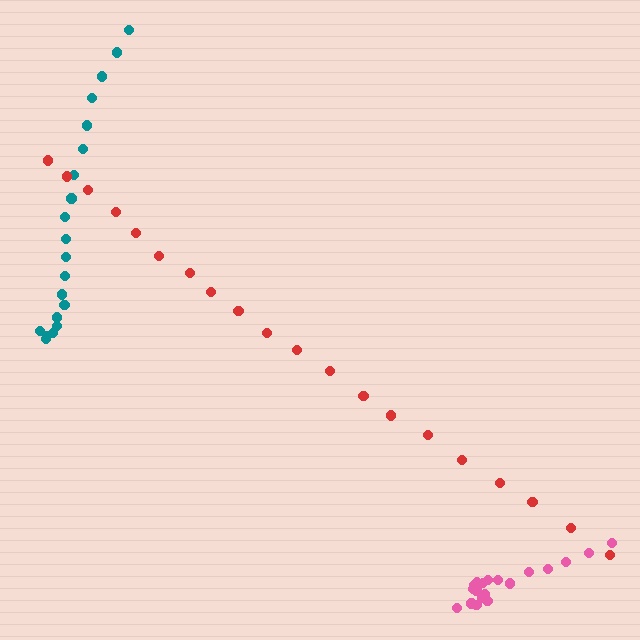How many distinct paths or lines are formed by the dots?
There are 3 distinct paths.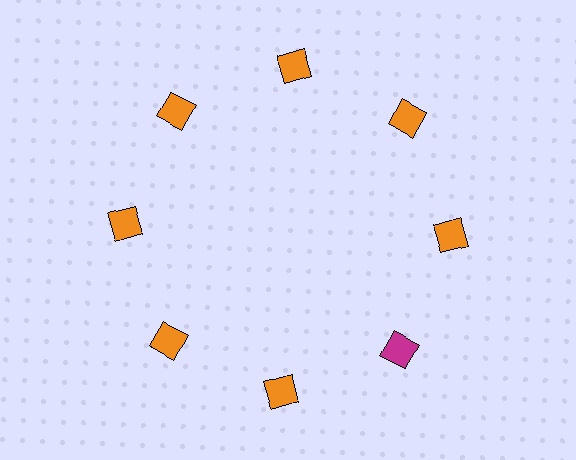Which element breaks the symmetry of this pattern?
The magenta square at roughly the 4 o'clock position breaks the symmetry. All other shapes are orange squares.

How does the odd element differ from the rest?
It has a different color: magenta instead of orange.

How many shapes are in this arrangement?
There are 8 shapes arranged in a ring pattern.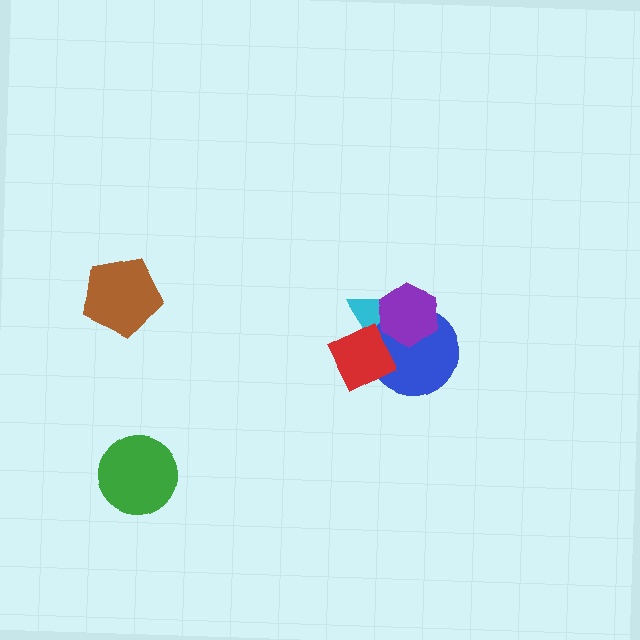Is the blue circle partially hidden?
Yes, it is partially covered by another shape.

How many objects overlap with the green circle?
0 objects overlap with the green circle.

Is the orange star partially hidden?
Yes, it is partially covered by another shape.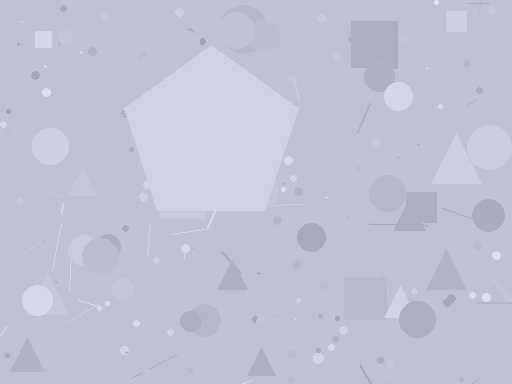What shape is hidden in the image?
A pentagon is hidden in the image.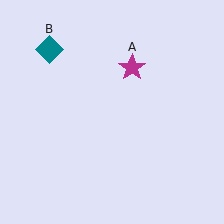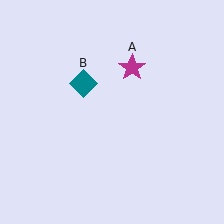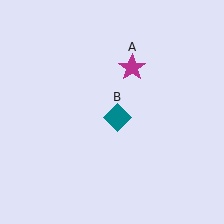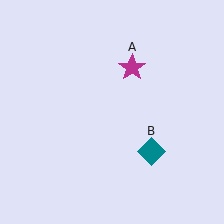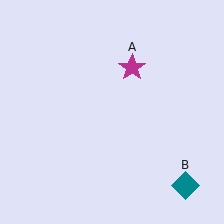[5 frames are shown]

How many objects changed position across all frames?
1 object changed position: teal diamond (object B).